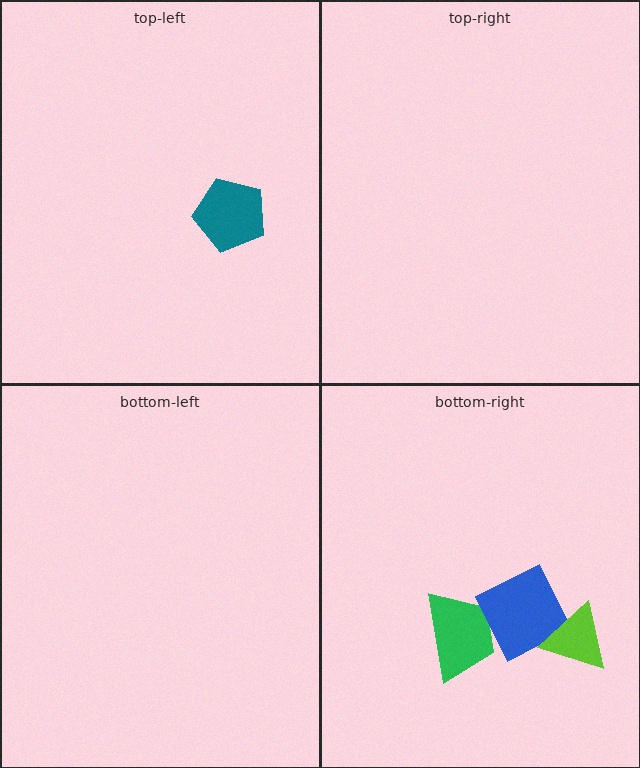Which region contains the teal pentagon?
The top-left region.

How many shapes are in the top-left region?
1.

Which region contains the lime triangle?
The bottom-right region.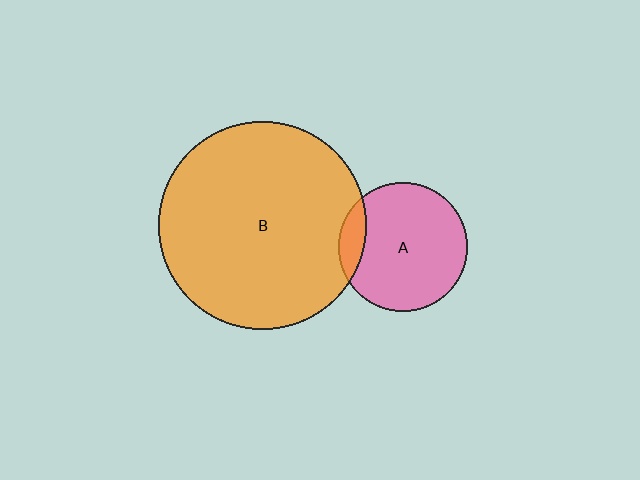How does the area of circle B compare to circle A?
Approximately 2.6 times.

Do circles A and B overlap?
Yes.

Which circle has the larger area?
Circle B (orange).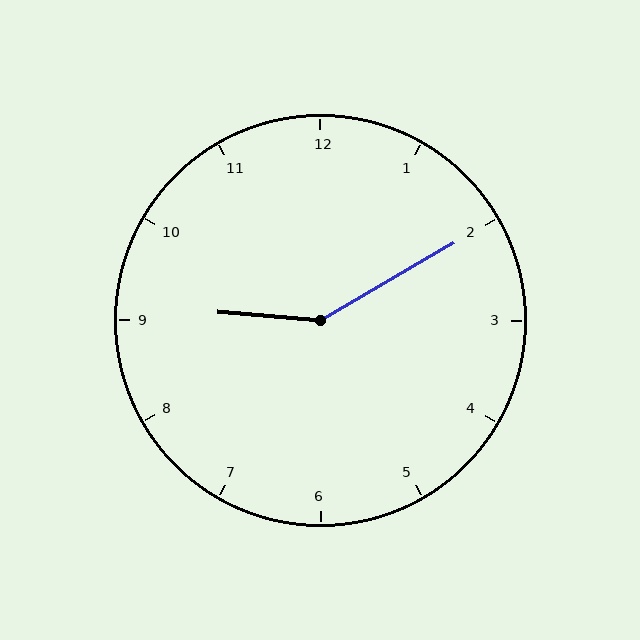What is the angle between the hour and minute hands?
Approximately 145 degrees.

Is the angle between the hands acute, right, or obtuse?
It is obtuse.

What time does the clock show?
9:10.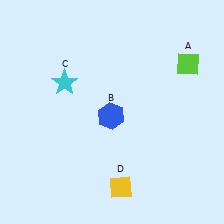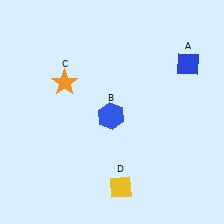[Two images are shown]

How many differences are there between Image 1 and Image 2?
There are 2 differences between the two images.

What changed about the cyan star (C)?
In Image 1, C is cyan. In Image 2, it changed to orange.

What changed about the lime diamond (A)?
In Image 1, A is lime. In Image 2, it changed to blue.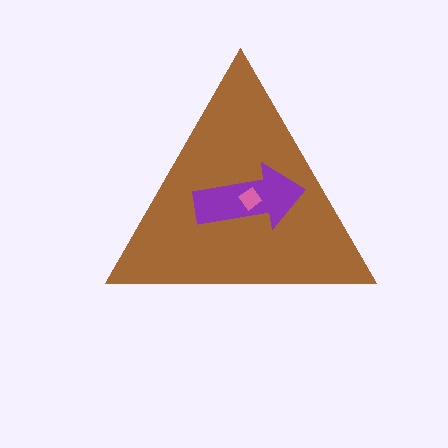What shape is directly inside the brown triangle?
The purple arrow.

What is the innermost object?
The pink diamond.